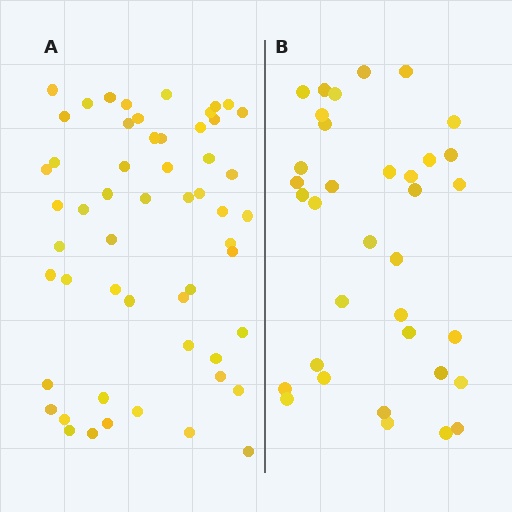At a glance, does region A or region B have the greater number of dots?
Region A (the left region) has more dots.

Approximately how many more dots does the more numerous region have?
Region A has approximately 20 more dots than region B.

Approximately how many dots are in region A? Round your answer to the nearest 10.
About 60 dots. (The exact count is 55, which rounds to 60.)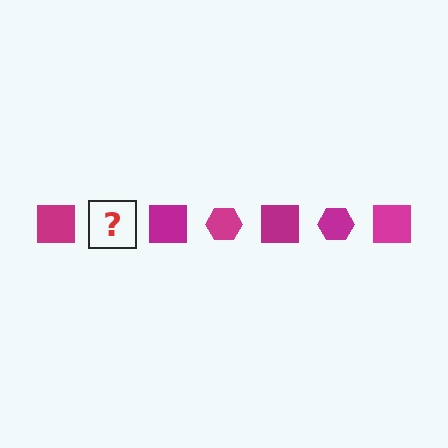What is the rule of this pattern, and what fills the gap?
The rule is that the pattern cycles through square, hexagon shapes in magenta. The gap should be filled with a magenta hexagon.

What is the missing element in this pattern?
The missing element is a magenta hexagon.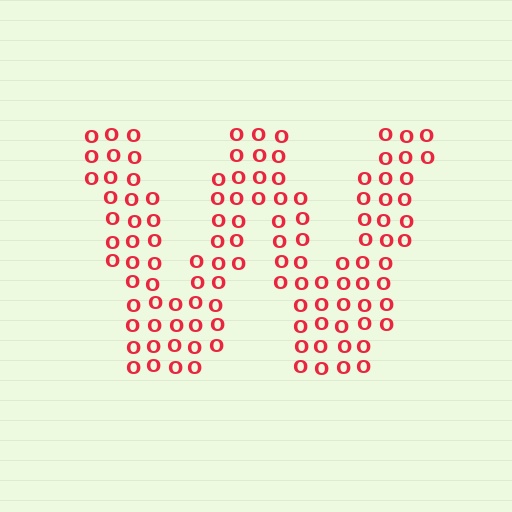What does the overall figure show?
The overall figure shows the letter W.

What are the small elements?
The small elements are letter O's.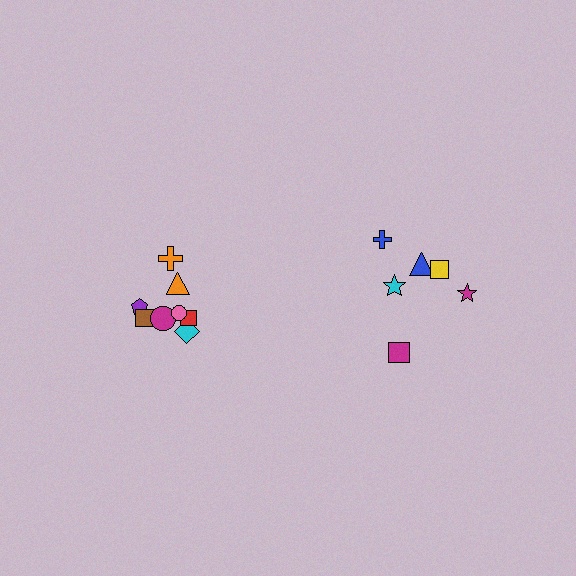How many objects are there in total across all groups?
There are 14 objects.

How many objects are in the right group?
There are 6 objects.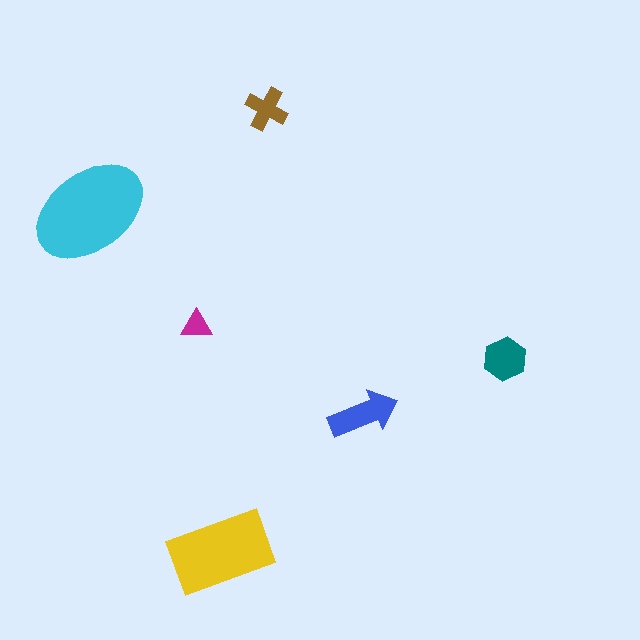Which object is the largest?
The cyan ellipse.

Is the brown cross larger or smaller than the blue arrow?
Smaller.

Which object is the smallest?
The magenta triangle.